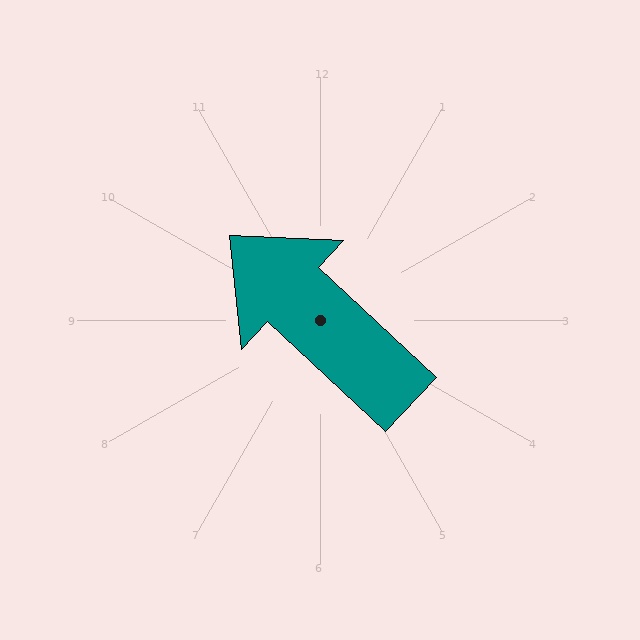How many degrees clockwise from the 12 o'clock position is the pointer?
Approximately 313 degrees.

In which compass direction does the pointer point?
Northwest.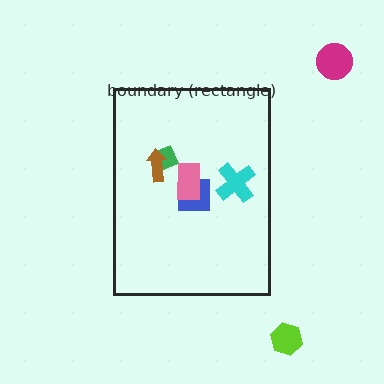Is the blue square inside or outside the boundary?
Inside.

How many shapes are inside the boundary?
5 inside, 2 outside.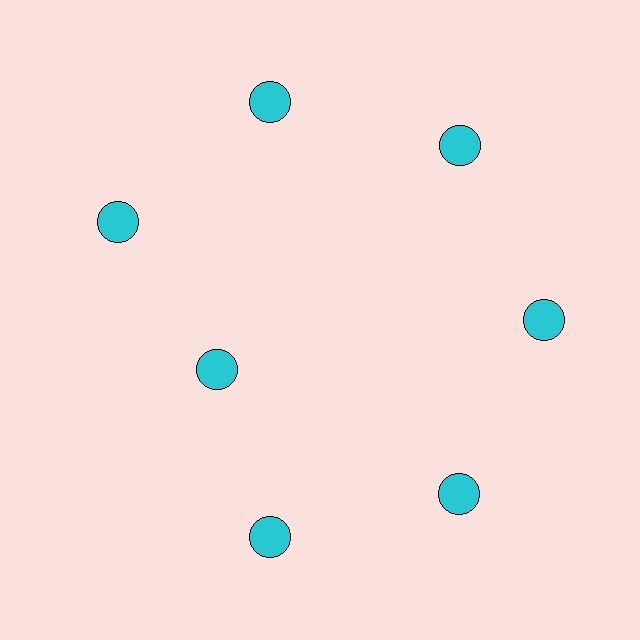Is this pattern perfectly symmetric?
No. The 7 cyan circles are arranged in a ring, but one element near the 8 o'clock position is pulled inward toward the center, breaking the 7-fold rotational symmetry.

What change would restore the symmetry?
The symmetry would be restored by moving it outward, back onto the ring so that all 7 circles sit at equal angles and equal distance from the center.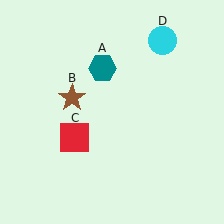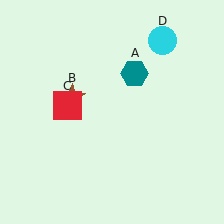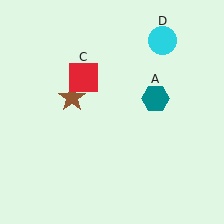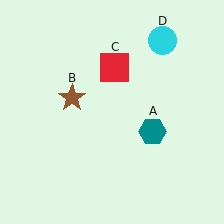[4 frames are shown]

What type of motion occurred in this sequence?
The teal hexagon (object A), red square (object C) rotated clockwise around the center of the scene.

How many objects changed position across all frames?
2 objects changed position: teal hexagon (object A), red square (object C).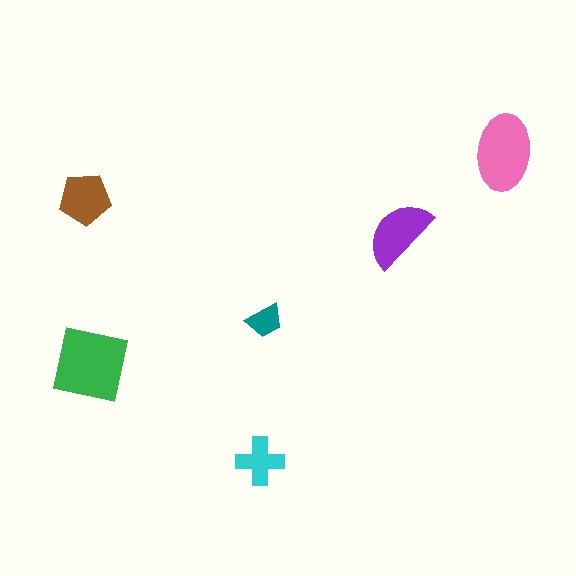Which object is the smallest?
The teal trapezoid.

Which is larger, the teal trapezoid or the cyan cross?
The cyan cross.